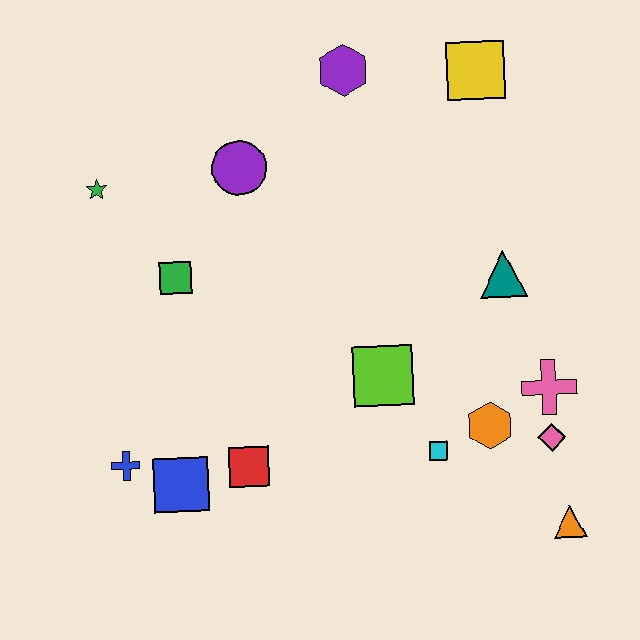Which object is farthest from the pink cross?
The green star is farthest from the pink cross.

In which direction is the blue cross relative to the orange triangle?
The blue cross is to the left of the orange triangle.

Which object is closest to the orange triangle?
The pink diamond is closest to the orange triangle.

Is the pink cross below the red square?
No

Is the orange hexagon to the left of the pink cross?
Yes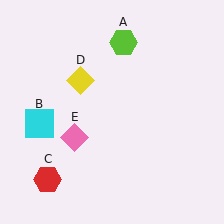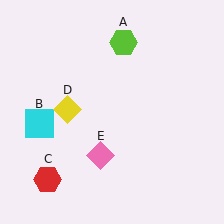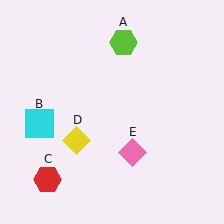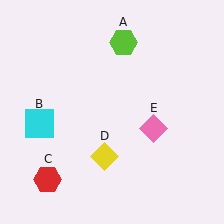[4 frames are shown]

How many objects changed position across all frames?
2 objects changed position: yellow diamond (object D), pink diamond (object E).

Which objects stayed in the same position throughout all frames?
Lime hexagon (object A) and cyan square (object B) and red hexagon (object C) remained stationary.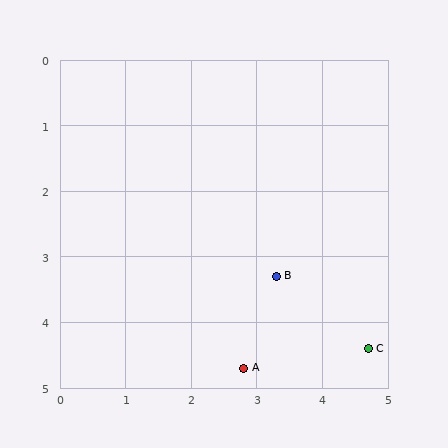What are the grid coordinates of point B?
Point B is at approximately (3.3, 3.3).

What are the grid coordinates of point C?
Point C is at approximately (4.7, 4.4).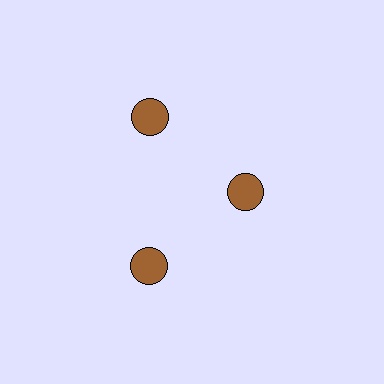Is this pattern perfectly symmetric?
No. The 3 brown circles are arranged in a ring, but one element near the 3 o'clock position is pulled inward toward the center, breaking the 3-fold rotational symmetry.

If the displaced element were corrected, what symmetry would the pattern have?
It would have 3-fold rotational symmetry — the pattern would map onto itself every 120 degrees.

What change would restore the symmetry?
The symmetry would be restored by moving it outward, back onto the ring so that all 3 circles sit at equal angles and equal distance from the center.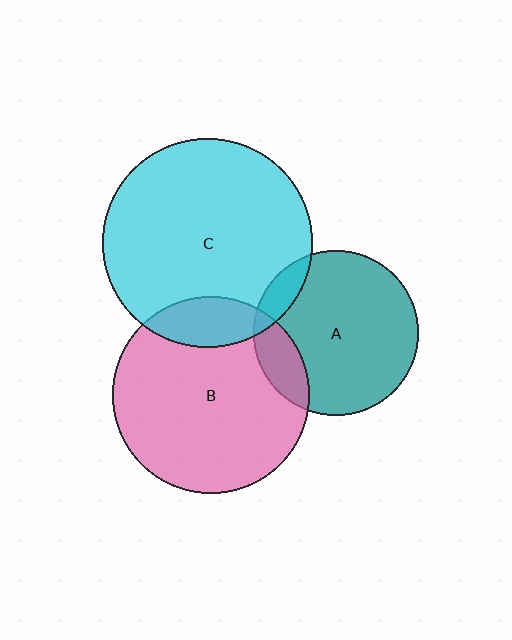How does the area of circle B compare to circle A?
Approximately 1.4 times.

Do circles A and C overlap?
Yes.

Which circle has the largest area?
Circle C (cyan).